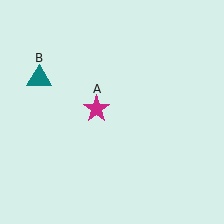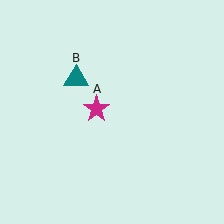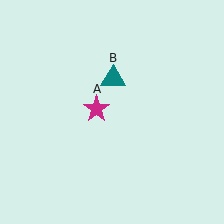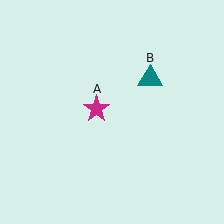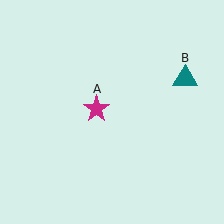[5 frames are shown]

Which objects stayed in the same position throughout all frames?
Magenta star (object A) remained stationary.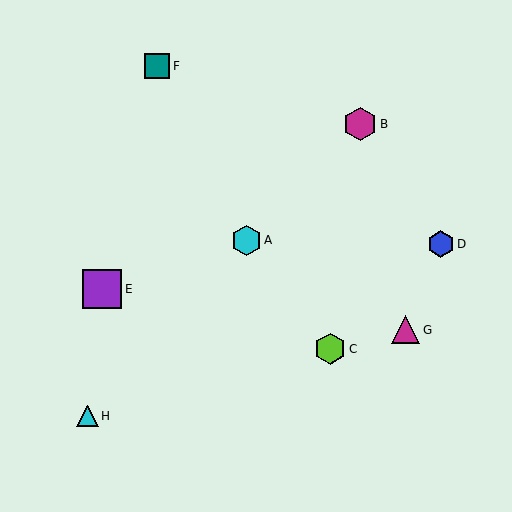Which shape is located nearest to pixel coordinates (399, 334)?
The magenta triangle (labeled G) at (405, 330) is nearest to that location.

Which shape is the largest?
The purple square (labeled E) is the largest.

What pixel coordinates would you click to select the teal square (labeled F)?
Click at (157, 66) to select the teal square F.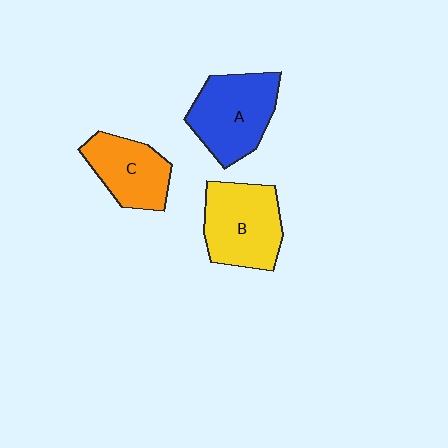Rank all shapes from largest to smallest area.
From largest to smallest: A (blue), B (yellow), C (orange).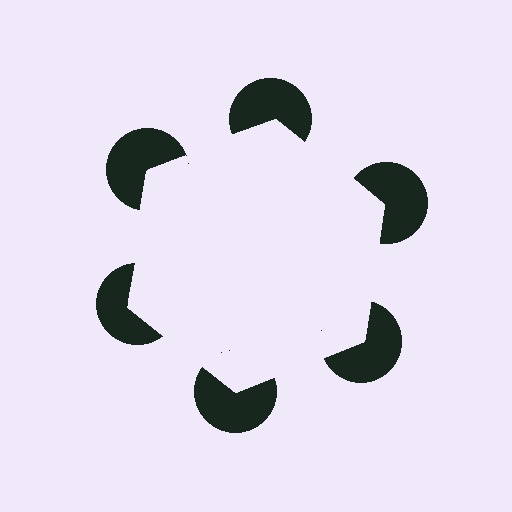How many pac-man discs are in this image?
There are 6 — one at each vertex of the illusory hexagon.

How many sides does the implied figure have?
6 sides.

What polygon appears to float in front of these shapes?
An illusory hexagon — its edges are inferred from the aligned wedge cuts in the pac-man discs, not physically drawn.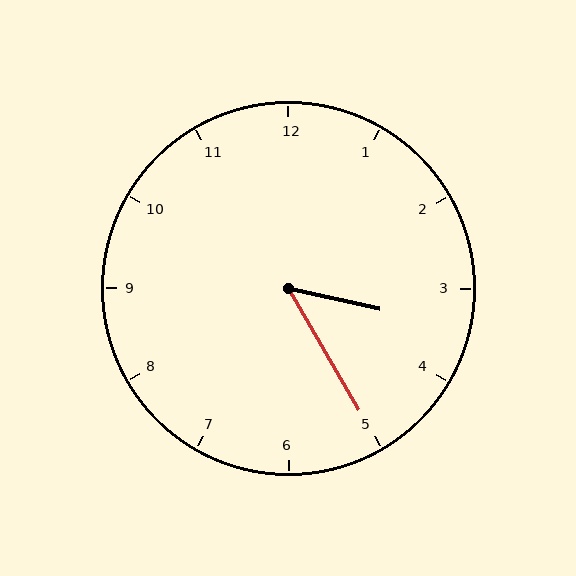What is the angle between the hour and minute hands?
Approximately 48 degrees.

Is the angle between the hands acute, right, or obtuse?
It is acute.